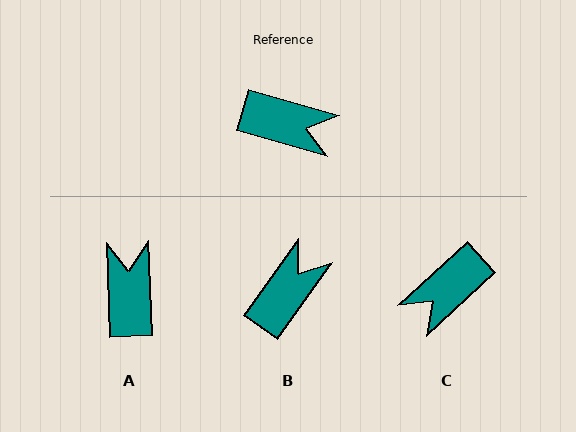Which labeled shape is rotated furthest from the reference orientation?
C, about 122 degrees away.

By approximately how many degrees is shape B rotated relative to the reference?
Approximately 70 degrees counter-clockwise.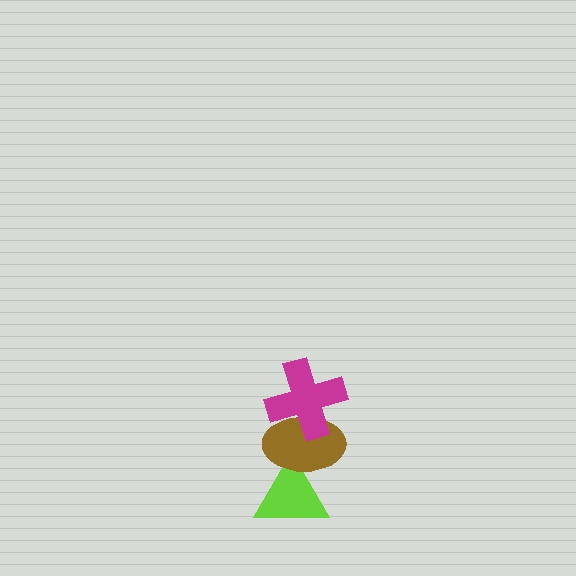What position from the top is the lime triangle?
The lime triangle is 3rd from the top.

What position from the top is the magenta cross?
The magenta cross is 1st from the top.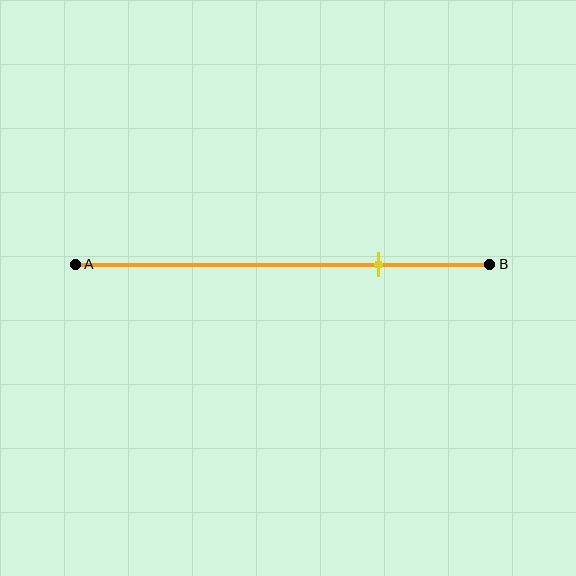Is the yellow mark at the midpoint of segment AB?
No, the mark is at about 75% from A, not at the 50% midpoint.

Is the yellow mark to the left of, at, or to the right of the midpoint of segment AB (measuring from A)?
The yellow mark is to the right of the midpoint of segment AB.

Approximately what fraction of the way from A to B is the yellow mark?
The yellow mark is approximately 75% of the way from A to B.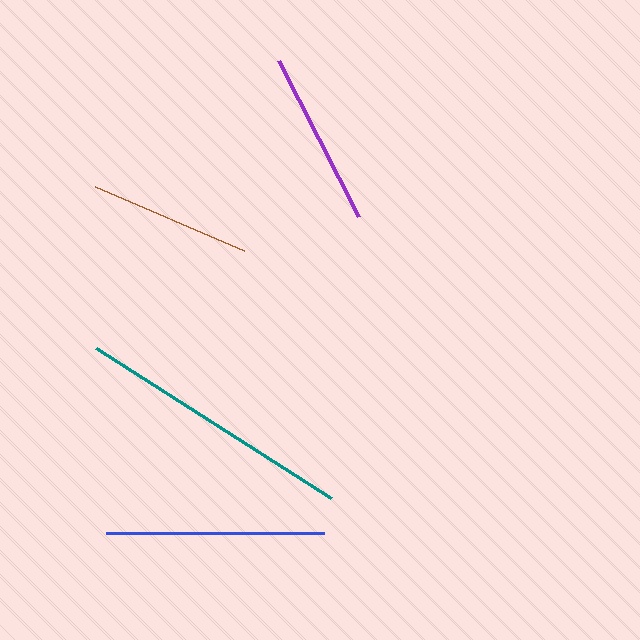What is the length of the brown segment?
The brown segment is approximately 162 pixels long.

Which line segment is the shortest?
The brown line is the shortest at approximately 162 pixels.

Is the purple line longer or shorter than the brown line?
The purple line is longer than the brown line.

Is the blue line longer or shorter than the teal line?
The teal line is longer than the blue line.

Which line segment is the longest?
The teal line is the longest at approximately 279 pixels.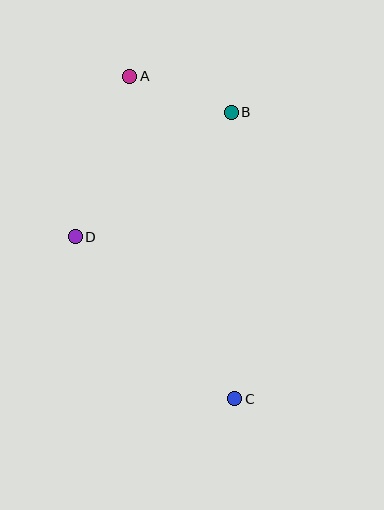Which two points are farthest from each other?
Points A and C are farthest from each other.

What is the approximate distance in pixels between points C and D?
The distance between C and D is approximately 227 pixels.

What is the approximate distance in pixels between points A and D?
The distance between A and D is approximately 169 pixels.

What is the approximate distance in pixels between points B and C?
The distance between B and C is approximately 287 pixels.